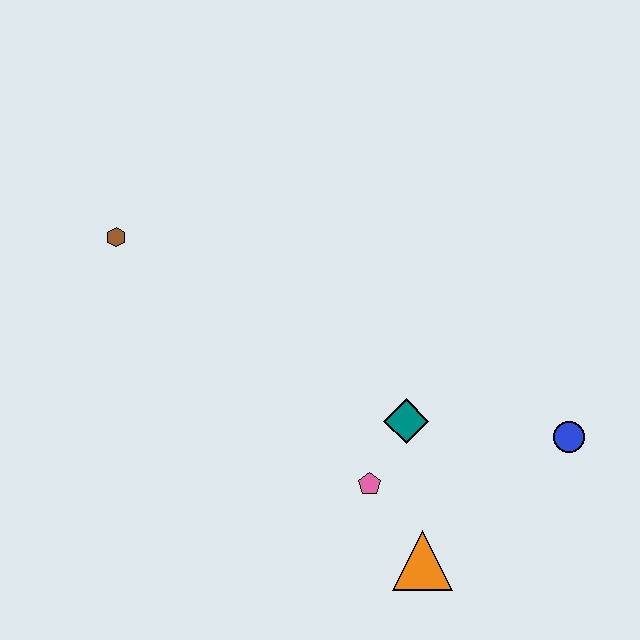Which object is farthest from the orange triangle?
The brown hexagon is farthest from the orange triangle.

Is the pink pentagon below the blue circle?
Yes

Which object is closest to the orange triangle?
The pink pentagon is closest to the orange triangle.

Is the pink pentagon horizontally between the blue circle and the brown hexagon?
Yes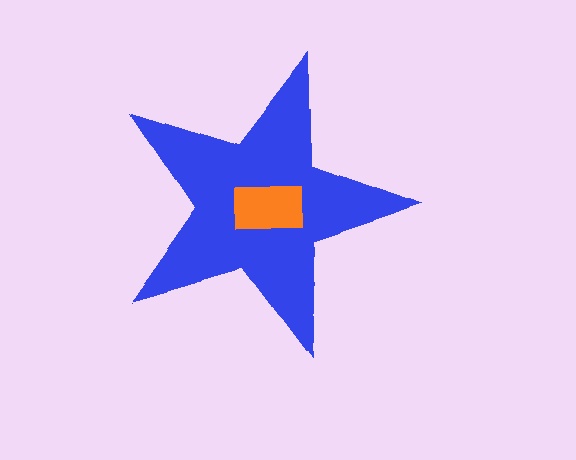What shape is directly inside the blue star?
The orange rectangle.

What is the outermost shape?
The blue star.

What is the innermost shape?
The orange rectangle.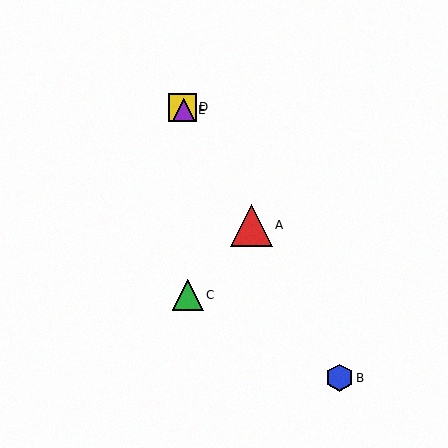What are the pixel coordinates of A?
Object A is at (251, 225).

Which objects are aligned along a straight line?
Objects A, B, D, E are aligned along a straight line.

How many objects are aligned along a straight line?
4 objects (A, B, D, E) are aligned along a straight line.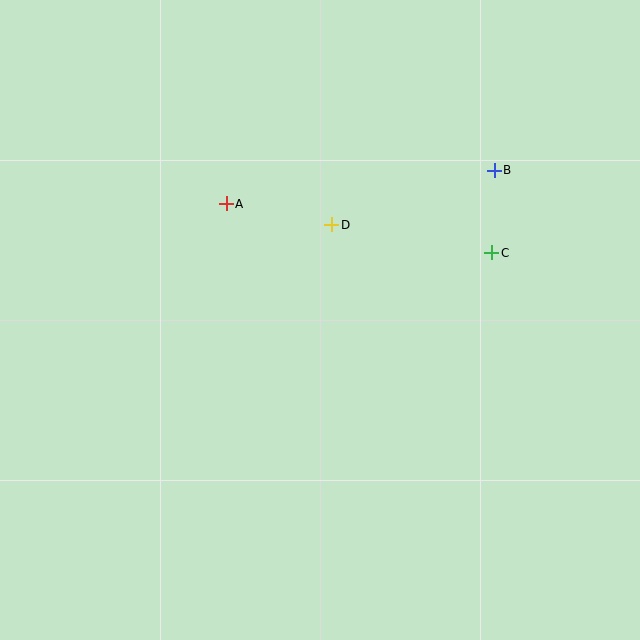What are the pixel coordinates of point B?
Point B is at (494, 170).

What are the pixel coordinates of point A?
Point A is at (226, 204).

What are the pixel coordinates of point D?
Point D is at (332, 225).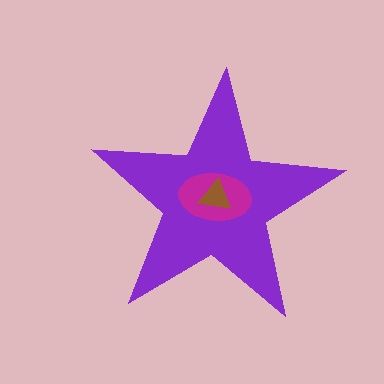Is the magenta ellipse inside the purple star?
Yes.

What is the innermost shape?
The brown triangle.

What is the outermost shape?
The purple star.